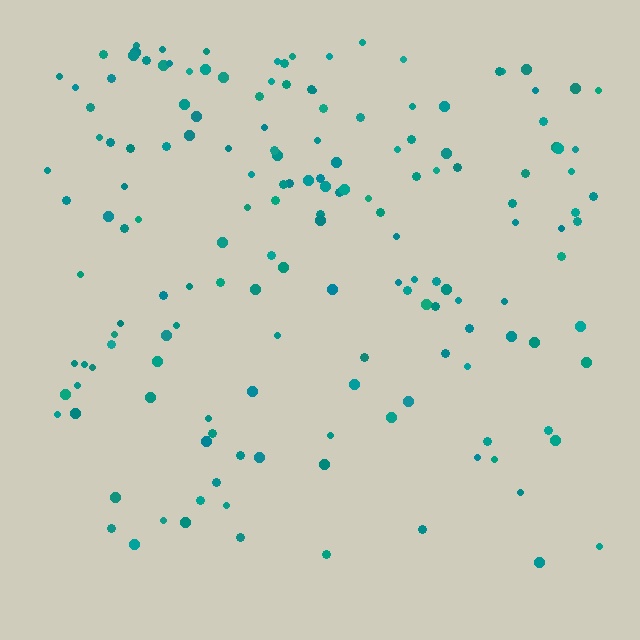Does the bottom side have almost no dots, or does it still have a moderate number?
Still a moderate number, just noticeably fewer than the top.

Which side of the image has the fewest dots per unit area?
The bottom.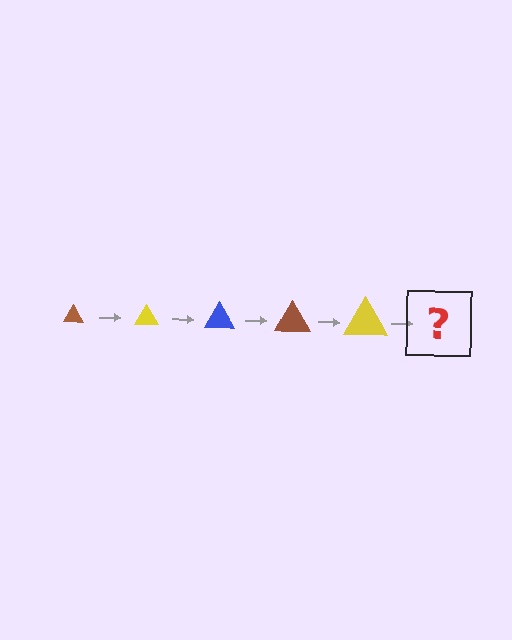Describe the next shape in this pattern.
It should be a blue triangle, larger than the previous one.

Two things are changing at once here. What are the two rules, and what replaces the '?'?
The two rules are that the triangle grows larger each step and the color cycles through brown, yellow, and blue. The '?' should be a blue triangle, larger than the previous one.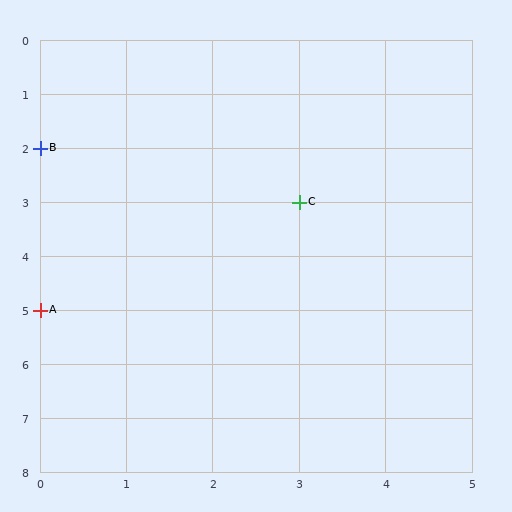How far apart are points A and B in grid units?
Points A and B are 3 rows apart.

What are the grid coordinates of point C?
Point C is at grid coordinates (3, 3).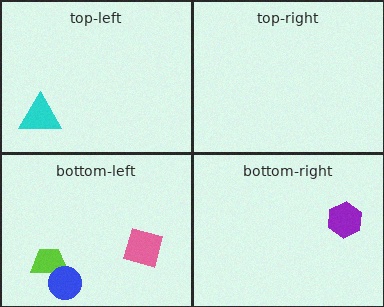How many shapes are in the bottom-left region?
3.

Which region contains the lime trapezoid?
The bottom-left region.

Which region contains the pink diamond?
The bottom-left region.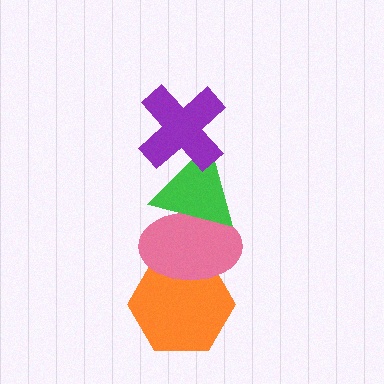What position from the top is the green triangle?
The green triangle is 2nd from the top.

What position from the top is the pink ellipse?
The pink ellipse is 3rd from the top.